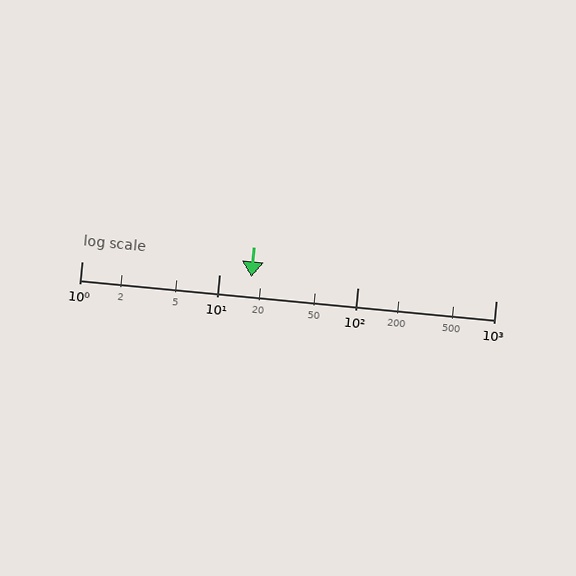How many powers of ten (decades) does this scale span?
The scale spans 3 decades, from 1 to 1000.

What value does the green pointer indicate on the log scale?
The pointer indicates approximately 17.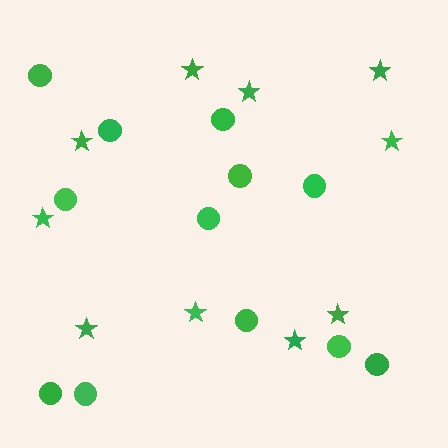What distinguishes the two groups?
There are 2 groups: one group of stars (10) and one group of circles (12).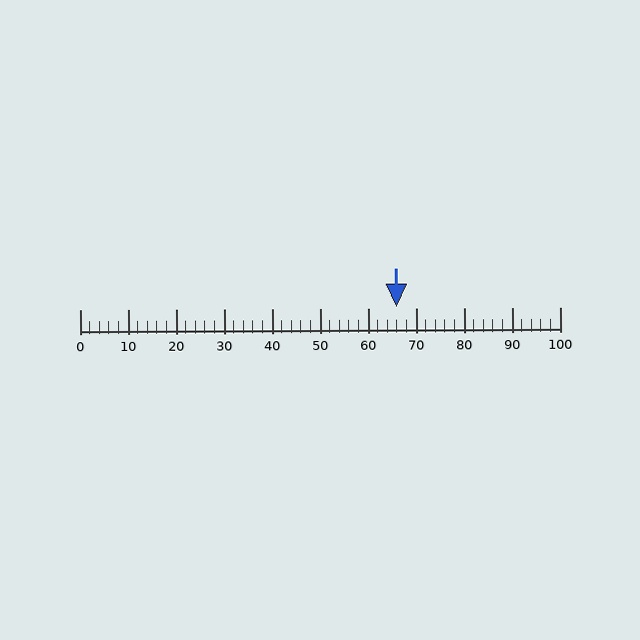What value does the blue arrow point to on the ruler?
The blue arrow points to approximately 66.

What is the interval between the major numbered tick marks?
The major tick marks are spaced 10 units apart.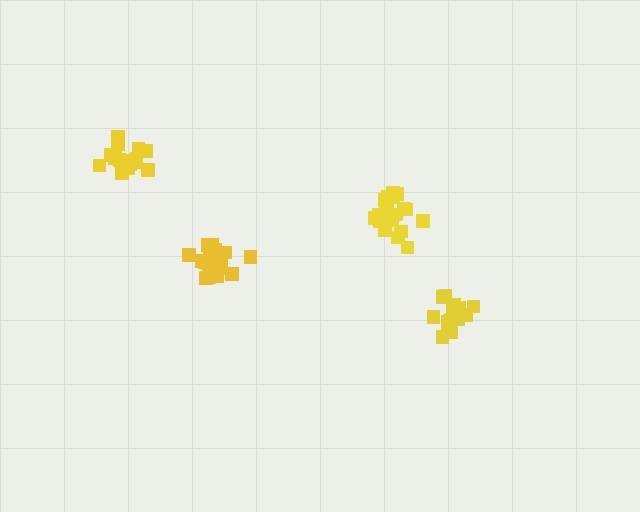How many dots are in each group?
Group 1: 20 dots, Group 2: 16 dots, Group 3: 17 dots, Group 4: 19 dots (72 total).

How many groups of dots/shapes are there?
There are 4 groups.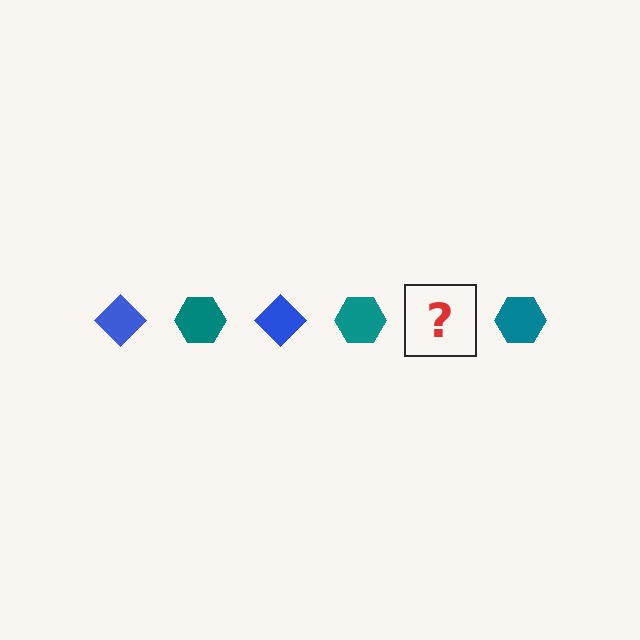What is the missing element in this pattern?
The missing element is a blue diamond.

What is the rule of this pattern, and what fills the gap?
The rule is that the pattern alternates between blue diamond and teal hexagon. The gap should be filled with a blue diamond.